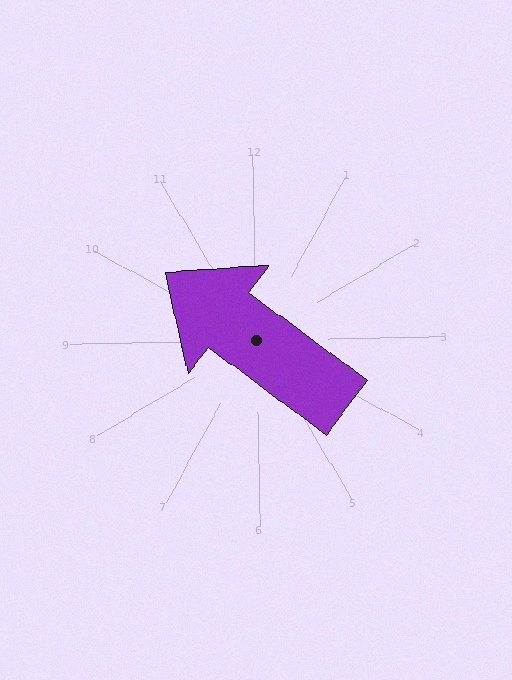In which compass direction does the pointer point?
Northwest.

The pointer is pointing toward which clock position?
Roughly 10 o'clock.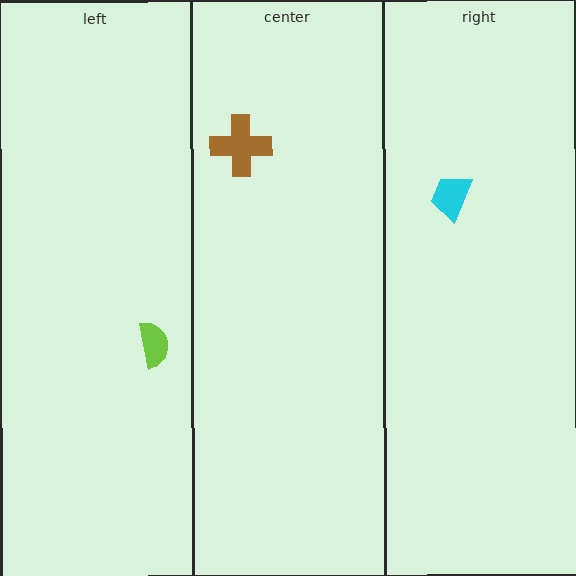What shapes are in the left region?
The lime semicircle.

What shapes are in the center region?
The brown cross.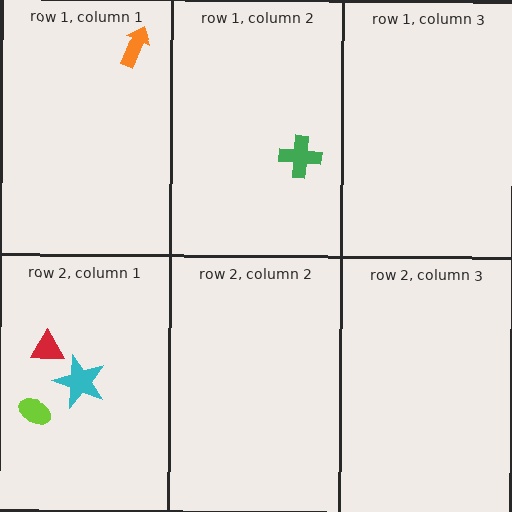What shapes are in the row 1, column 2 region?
The green cross.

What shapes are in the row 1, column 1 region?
The orange arrow.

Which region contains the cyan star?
The row 2, column 1 region.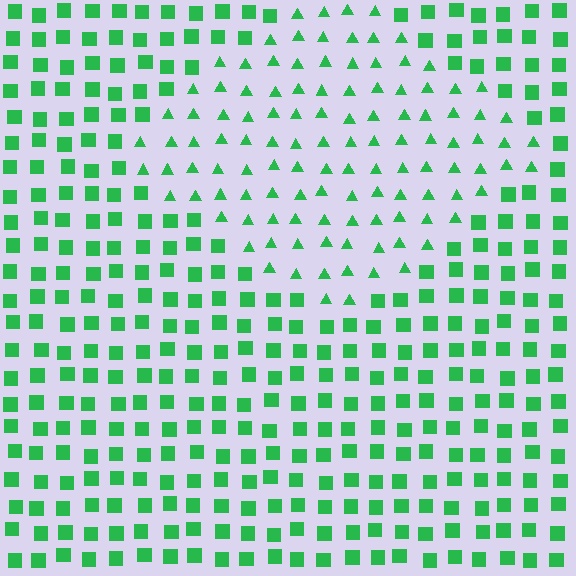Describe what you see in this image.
The image is filled with small green elements arranged in a uniform grid. A diamond-shaped region contains triangles, while the surrounding area contains squares. The boundary is defined purely by the change in element shape.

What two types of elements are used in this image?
The image uses triangles inside the diamond region and squares outside it.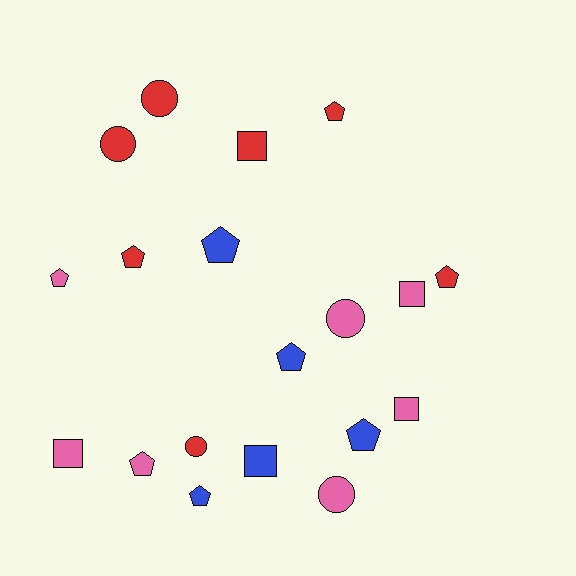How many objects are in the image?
There are 19 objects.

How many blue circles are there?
There are no blue circles.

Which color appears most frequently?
Red, with 7 objects.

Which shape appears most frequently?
Pentagon, with 9 objects.